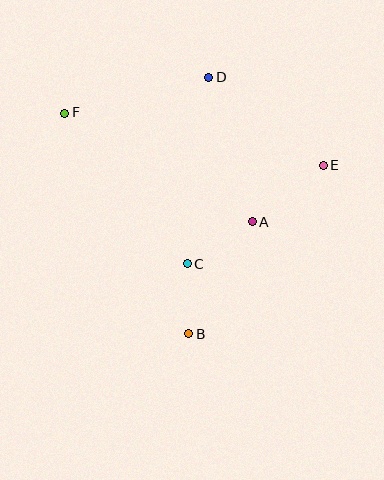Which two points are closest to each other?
Points B and C are closest to each other.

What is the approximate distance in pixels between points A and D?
The distance between A and D is approximately 151 pixels.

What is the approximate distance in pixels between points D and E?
The distance between D and E is approximately 144 pixels.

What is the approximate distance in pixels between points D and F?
The distance between D and F is approximately 148 pixels.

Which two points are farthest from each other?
Points E and F are farthest from each other.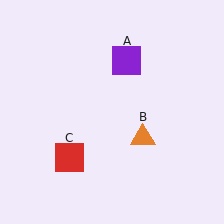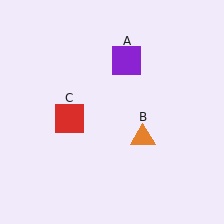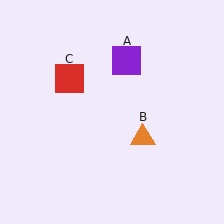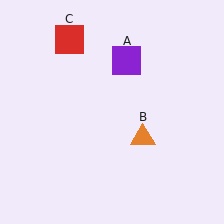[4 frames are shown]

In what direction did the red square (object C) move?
The red square (object C) moved up.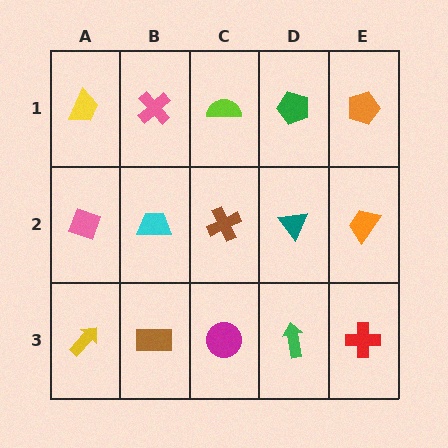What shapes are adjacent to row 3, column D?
A teal triangle (row 2, column D), a magenta circle (row 3, column C), a red cross (row 3, column E).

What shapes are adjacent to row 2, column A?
A yellow trapezoid (row 1, column A), a yellow arrow (row 3, column A), a cyan trapezoid (row 2, column B).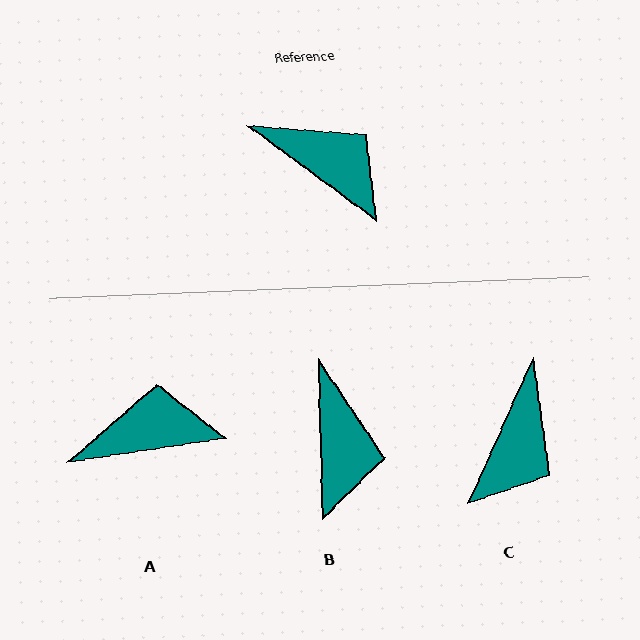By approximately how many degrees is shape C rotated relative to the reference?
Approximately 77 degrees clockwise.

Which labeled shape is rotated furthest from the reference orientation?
C, about 77 degrees away.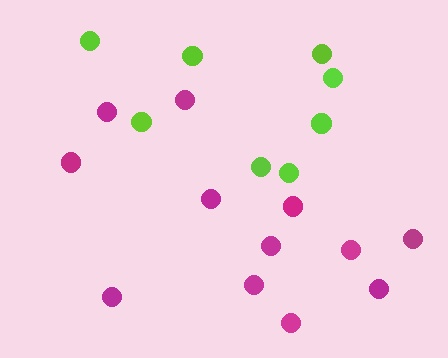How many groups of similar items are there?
There are 2 groups: one group of lime circles (8) and one group of magenta circles (12).